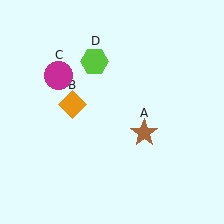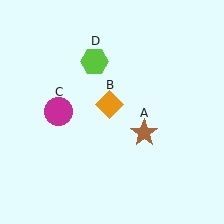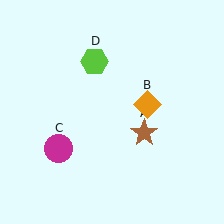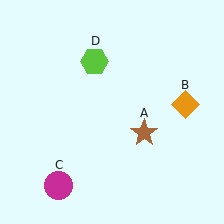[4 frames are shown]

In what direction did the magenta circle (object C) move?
The magenta circle (object C) moved down.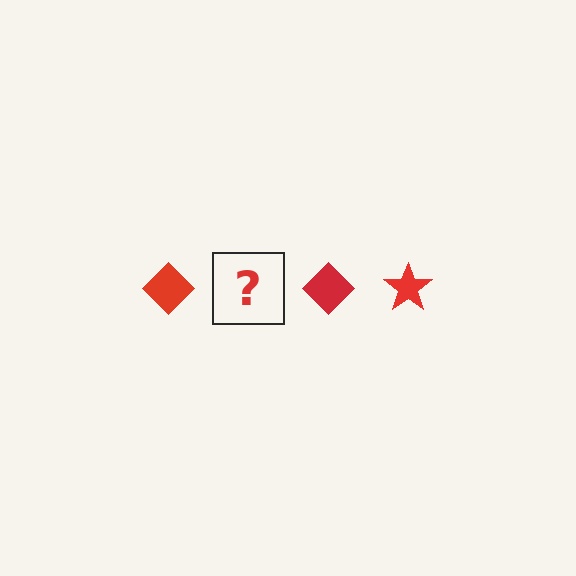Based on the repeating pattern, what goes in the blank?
The blank should be a red star.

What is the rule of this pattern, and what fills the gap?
The rule is that the pattern cycles through diamond, star shapes in red. The gap should be filled with a red star.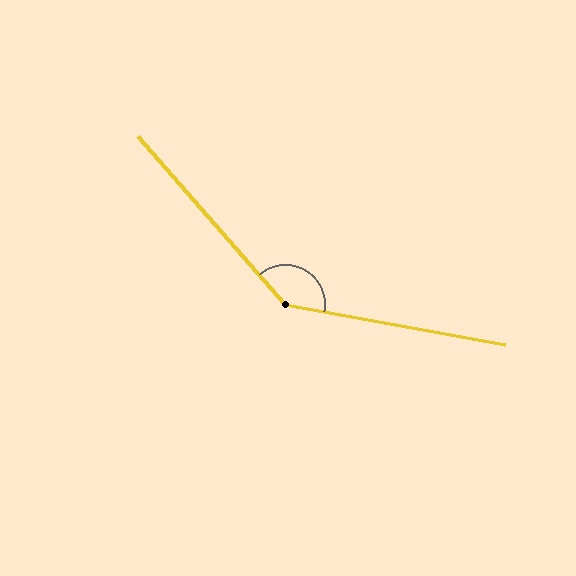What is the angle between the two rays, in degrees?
Approximately 141 degrees.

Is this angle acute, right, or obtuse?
It is obtuse.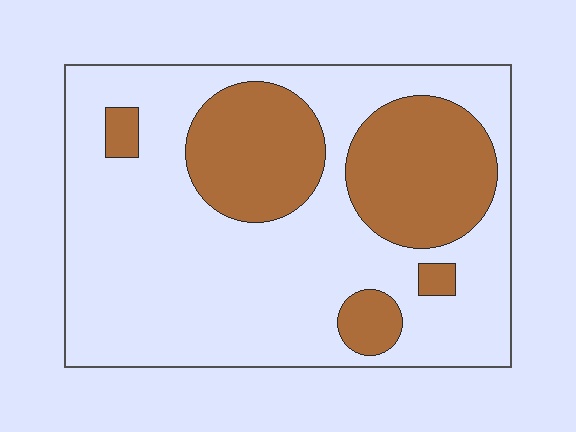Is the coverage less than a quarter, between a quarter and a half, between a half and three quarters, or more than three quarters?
Between a quarter and a half.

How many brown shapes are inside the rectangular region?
5.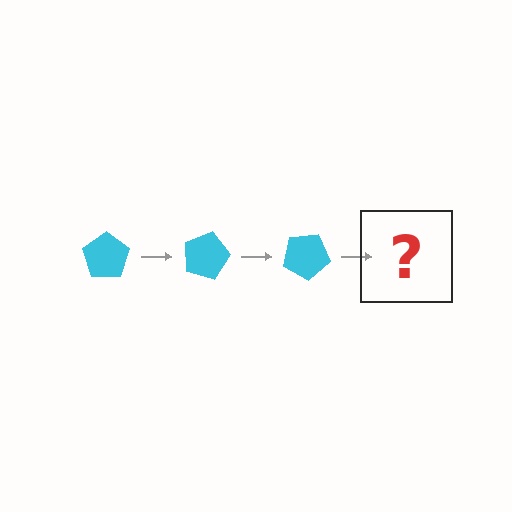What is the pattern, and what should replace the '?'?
The pattern is that the pentagon rotates 15 degrees each step. The '?' should be a cyan pentagon rotated 45 degrees.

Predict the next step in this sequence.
The next step is a cyan pentagon rotated 45 degrees.